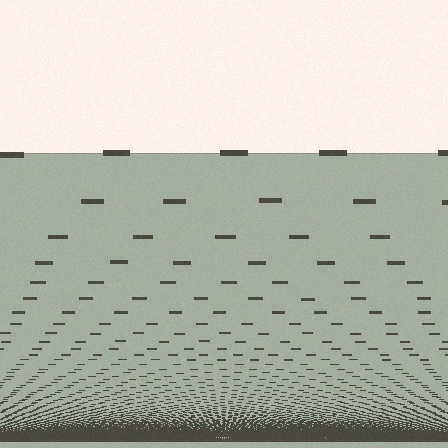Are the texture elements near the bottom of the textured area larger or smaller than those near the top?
Smaller. The gradient is inverted — elements near the bottom are smaller and denser.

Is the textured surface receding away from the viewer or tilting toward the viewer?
The surface appears to tilt toward the viewer. Texture elements get larger and sparser toward the top.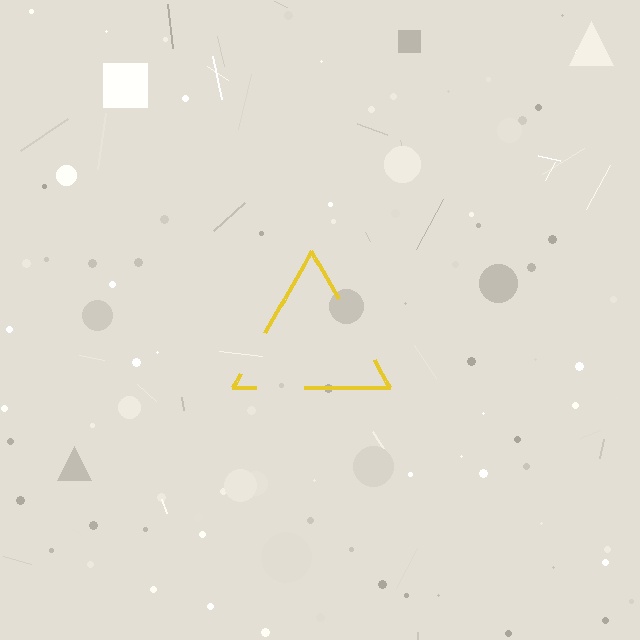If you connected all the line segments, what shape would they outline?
They would outline a triangle.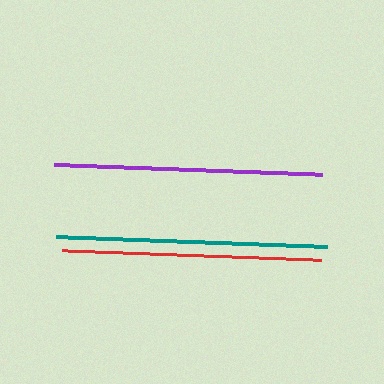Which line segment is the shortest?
The lime line is the shortest at approximately 62 pixels.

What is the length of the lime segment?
The lime segment is approximately 62 pixels long.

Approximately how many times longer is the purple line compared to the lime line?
The purple line is approximately 4.3 times the length of the lime line.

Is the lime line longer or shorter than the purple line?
The purple line is longer than the lime line.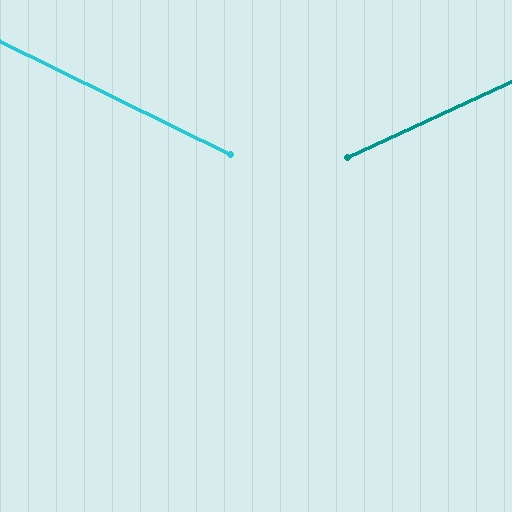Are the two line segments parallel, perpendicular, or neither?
Neither parallel nor perpendicular — they differ by about 51°.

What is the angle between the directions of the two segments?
Approximately 51 degrees.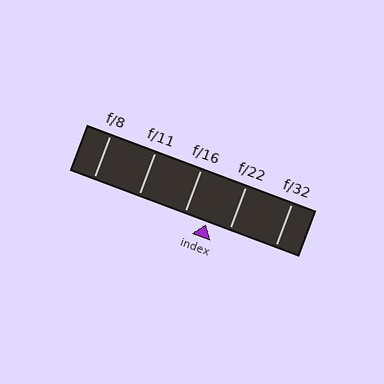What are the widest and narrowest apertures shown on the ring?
The widest aperture shown is f/8 and the narrowest is f/32.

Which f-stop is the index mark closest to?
The index mark is closest to f/22.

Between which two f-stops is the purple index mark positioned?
The index mark is between f/16 and f/22.